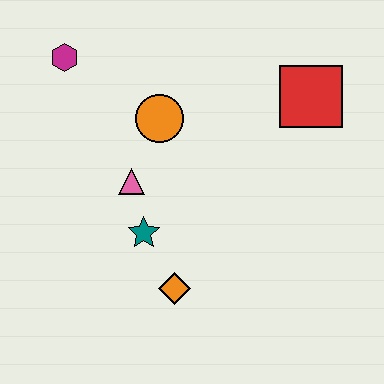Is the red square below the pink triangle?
No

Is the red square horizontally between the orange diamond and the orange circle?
No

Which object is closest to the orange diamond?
The teal star is closest to the orange diamond.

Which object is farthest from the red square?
The magenta hexagon is farthest from the red square.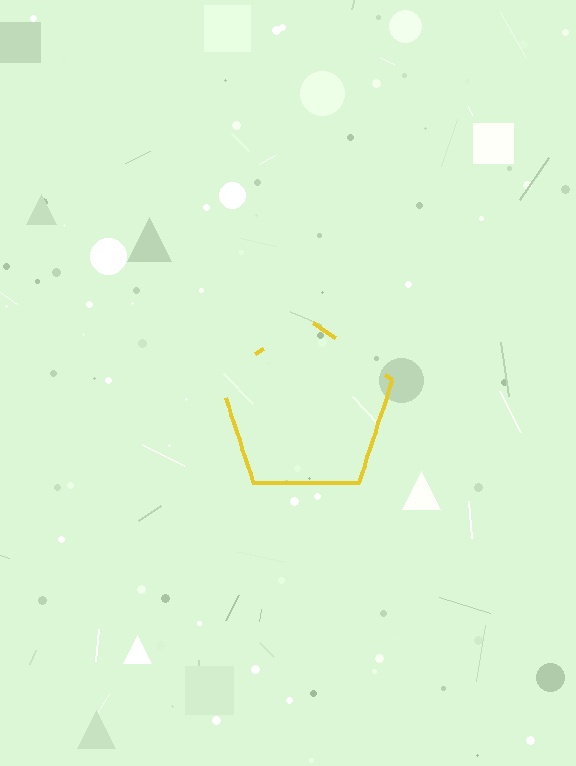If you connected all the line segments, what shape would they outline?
They would outline a pentagon.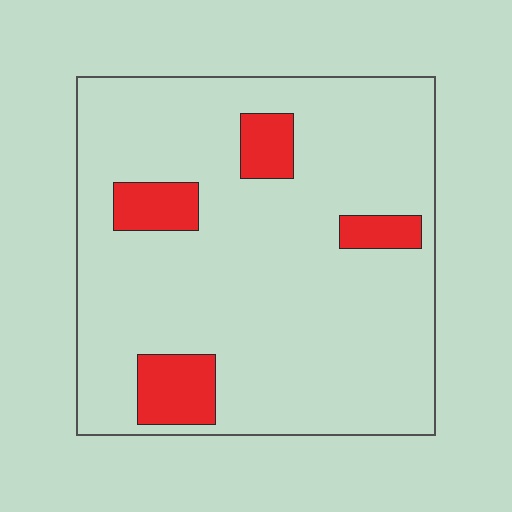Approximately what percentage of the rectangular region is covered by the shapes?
Approximately 15%.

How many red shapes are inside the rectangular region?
4.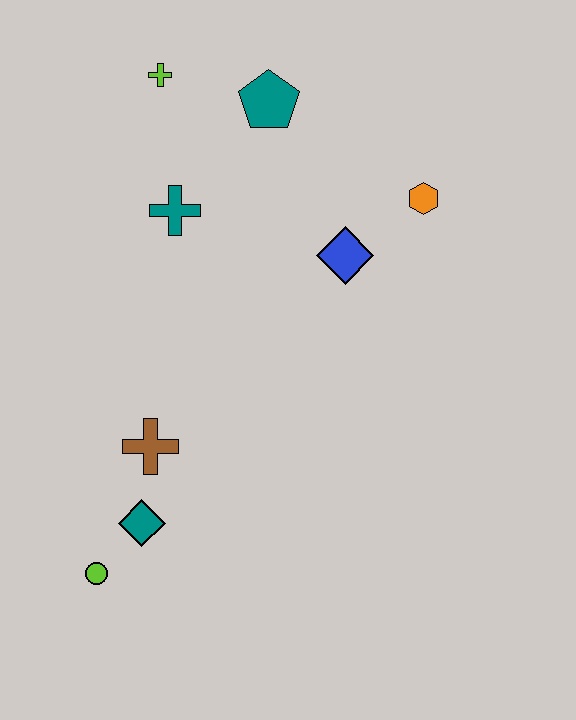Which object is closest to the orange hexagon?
The blue diamond is closest to the orange hexagon.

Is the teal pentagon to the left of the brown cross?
No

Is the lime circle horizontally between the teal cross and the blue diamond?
No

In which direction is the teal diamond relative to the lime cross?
The teal diamond is below the lime cross.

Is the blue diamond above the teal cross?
No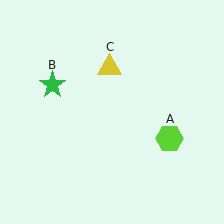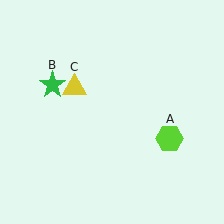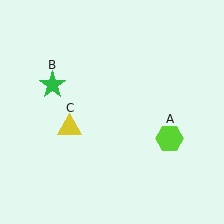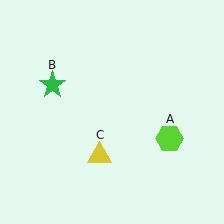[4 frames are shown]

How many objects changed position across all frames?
1 object changed position: yellow triangle (object C).